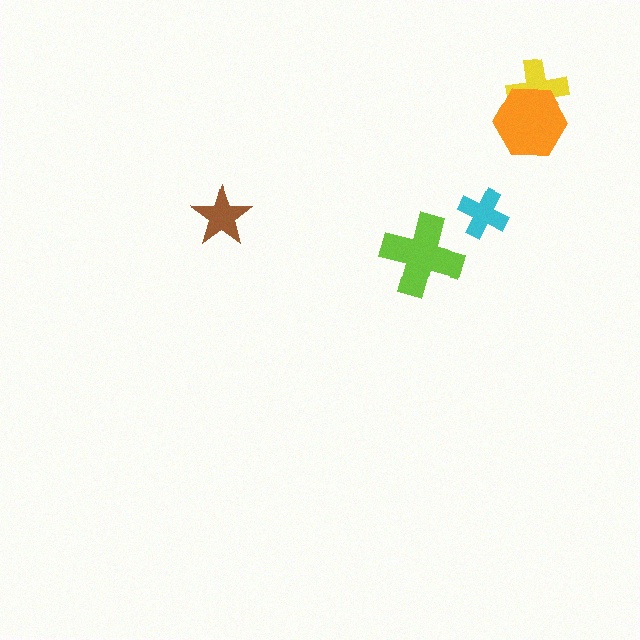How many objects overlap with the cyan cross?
0 objects overlap with the cyan cross.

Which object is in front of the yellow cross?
The orange hexagon is in front of the yellow cross.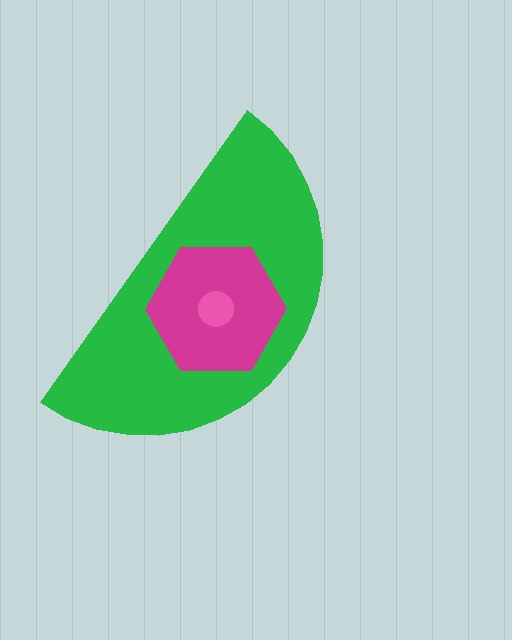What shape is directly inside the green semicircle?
The magenta hexagon.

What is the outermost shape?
The green semicircle.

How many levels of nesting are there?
3.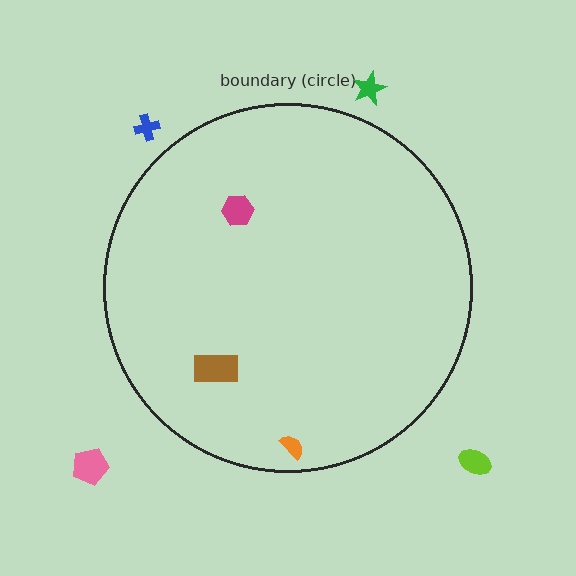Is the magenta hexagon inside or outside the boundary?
Inside.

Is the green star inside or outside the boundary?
Outside.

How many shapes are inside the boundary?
3 inside, 4 outside.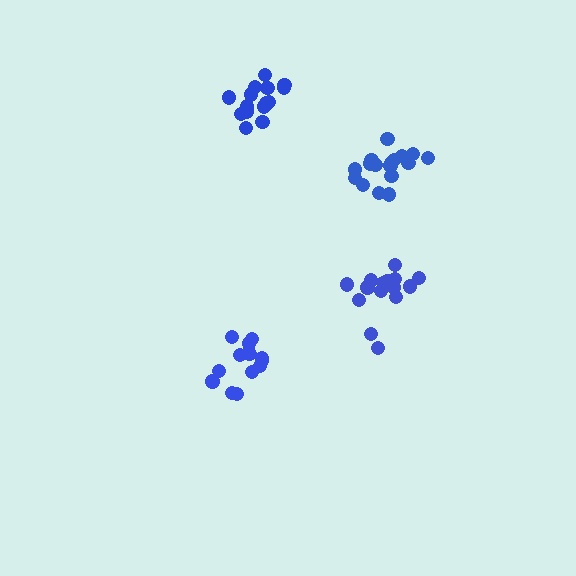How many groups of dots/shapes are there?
There are 4 groups.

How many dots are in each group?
Group 1: 15 dots, Group 2: 17 dots, Group 3: 15 dots, Group 4: 14 dots (61 total).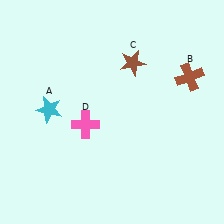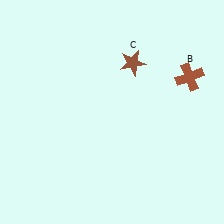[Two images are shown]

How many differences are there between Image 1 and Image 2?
There are 2 differences between the two images.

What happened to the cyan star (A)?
The cyan star (A) was removed in Image 2. It was in the top-left area of Image 1.